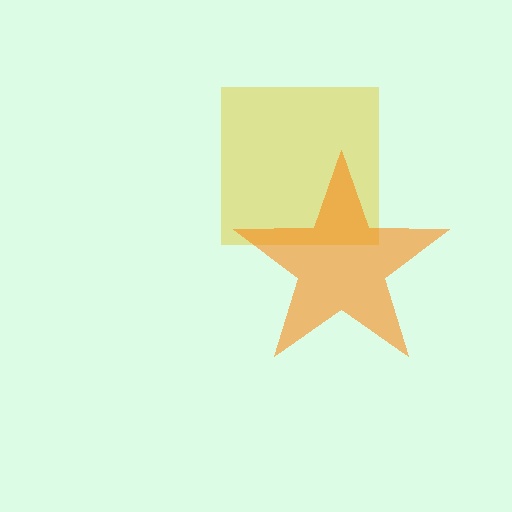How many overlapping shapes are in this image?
There are 2 overlapping shapes in the image.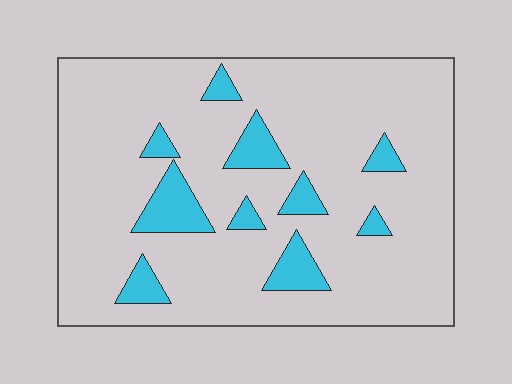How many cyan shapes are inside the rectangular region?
10.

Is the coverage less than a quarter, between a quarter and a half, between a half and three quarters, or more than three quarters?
Less than a quarter.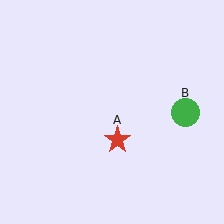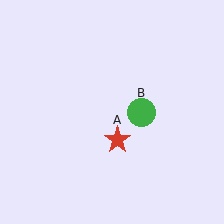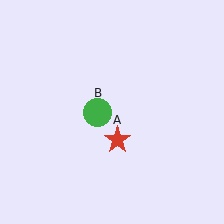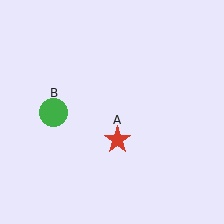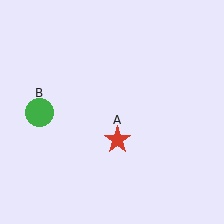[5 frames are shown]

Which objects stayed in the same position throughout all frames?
Red star (object A) remained stationary.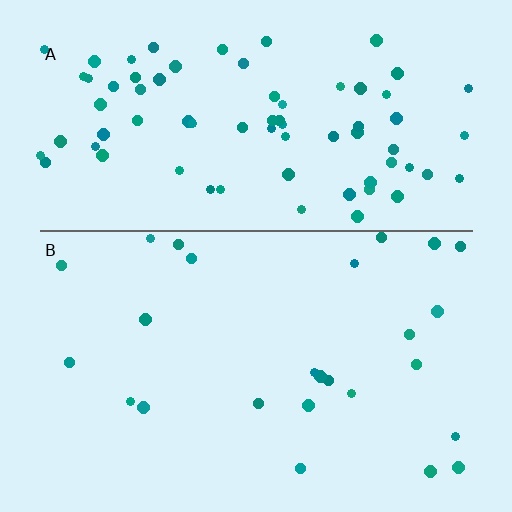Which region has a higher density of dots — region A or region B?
A (the top).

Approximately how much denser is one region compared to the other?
Approximately 3.0× — region A over region B.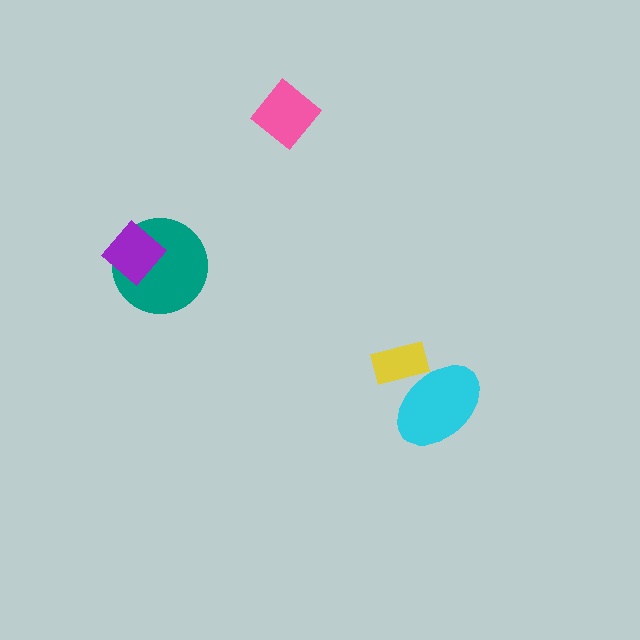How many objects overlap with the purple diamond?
1 object overlaps with the purple diamond.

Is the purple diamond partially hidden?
No, no other shape covers it.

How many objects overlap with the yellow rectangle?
1 object overlaps with the yellow rectangle.